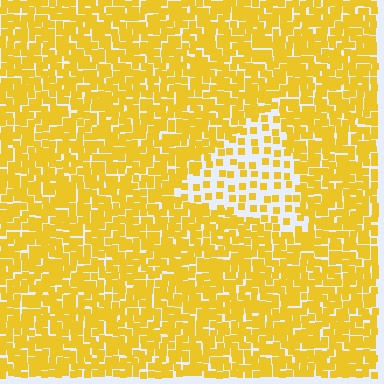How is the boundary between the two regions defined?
The boundary is defined by a change in element density (approximately 2.6x ratio). All elements are the same color, size, and shape.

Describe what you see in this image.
The image contains small yellow elements arranged at two different densities. A triangle-shaped region is visible where the elements are less densely packed than the surrounding area.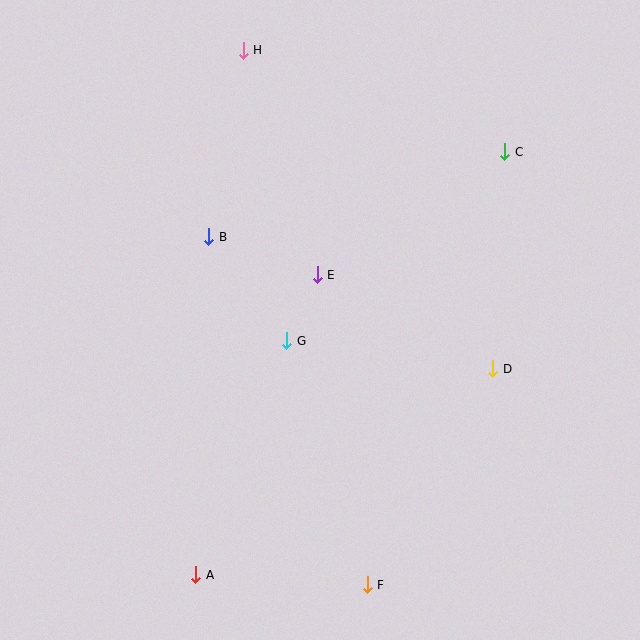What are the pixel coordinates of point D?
Point D is at (493, 369).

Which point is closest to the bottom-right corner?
Point F is closest to the bottom-right corner.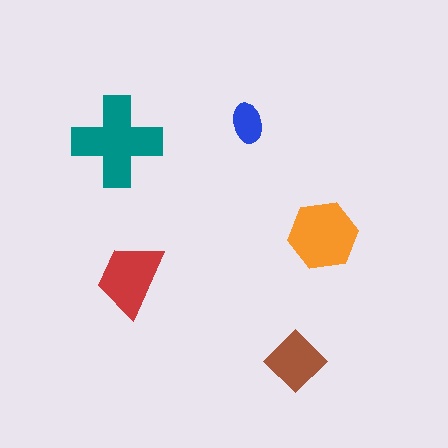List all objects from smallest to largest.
The blue ellipse, the brown diamond, the red trapezoid, the orange hexagon, the teal cross.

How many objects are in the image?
There are 5 objects in the image.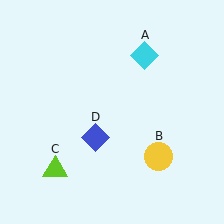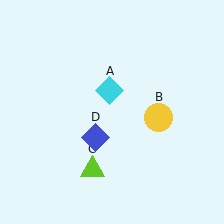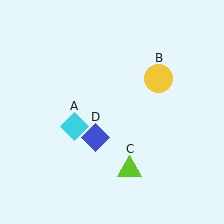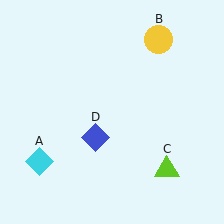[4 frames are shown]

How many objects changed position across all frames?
3 objects changed position: cyan diamond (object A), yellow circle (object B), lime triangle (object C).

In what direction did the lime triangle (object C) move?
The lime triangle (object C) moved right.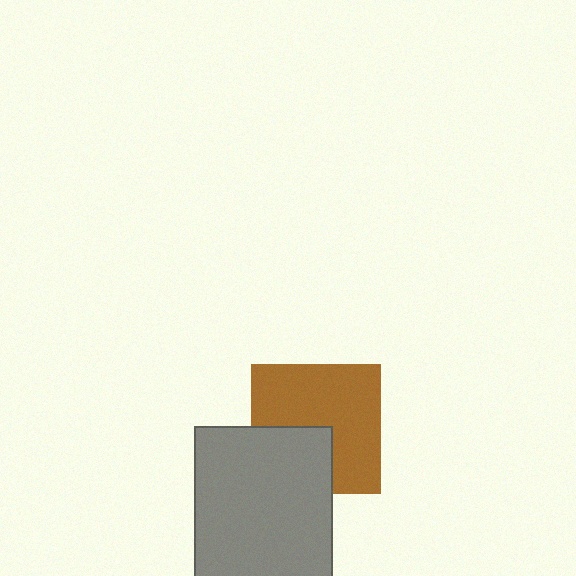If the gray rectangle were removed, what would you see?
You would see the complete brown square.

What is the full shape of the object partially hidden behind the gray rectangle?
The partially hidden object is a brown square.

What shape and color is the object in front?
The object in front is a gray rectangle.